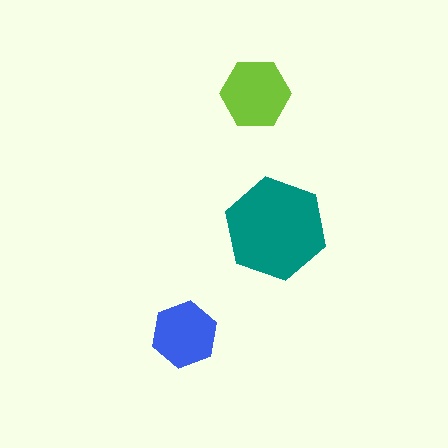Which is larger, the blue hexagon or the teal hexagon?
The teal one.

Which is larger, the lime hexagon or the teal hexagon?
The teal one.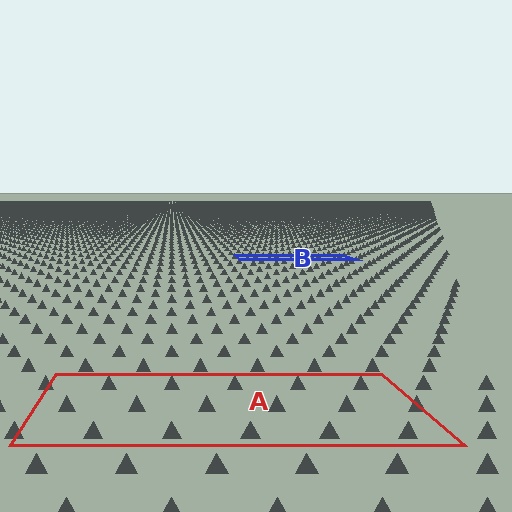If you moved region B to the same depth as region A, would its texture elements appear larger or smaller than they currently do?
They would appear larger. At a closer depth, the same texture elements are projected at a bigger on-screen size.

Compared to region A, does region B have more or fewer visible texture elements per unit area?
Region B has more texture elements per unit area — they are packed more densely because it is farther away.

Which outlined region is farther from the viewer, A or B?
Region B is farther from the viewer — the texture elements inside it appear smaller and more densely packed.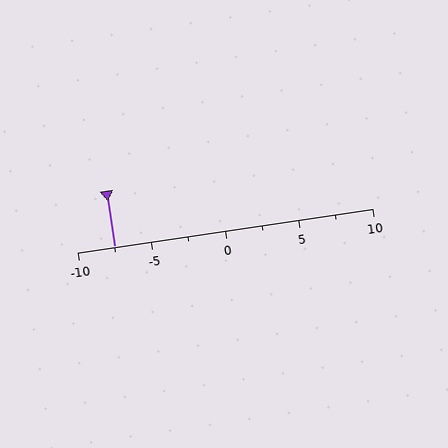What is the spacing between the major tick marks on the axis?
The major ticks are spaced 5 apart.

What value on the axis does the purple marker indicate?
The marker indicates approximately -7.5.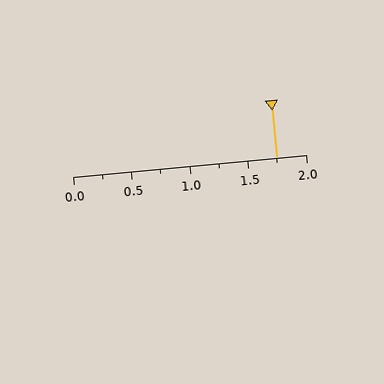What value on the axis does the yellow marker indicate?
The marker indicates approximately 1.75.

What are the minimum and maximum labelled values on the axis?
The axis runs from 0.0 to 2.0.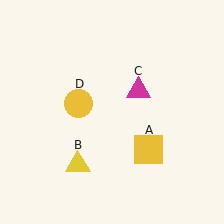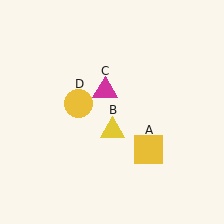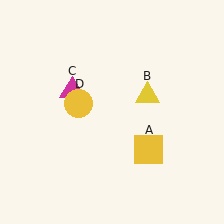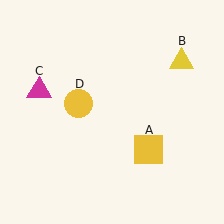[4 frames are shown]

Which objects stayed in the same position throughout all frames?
Yellow square (object A) and yellow circle (object D) remained stationary.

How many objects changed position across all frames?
2 objects changed position: yellow triangle (object B), magenta triangle (object C).